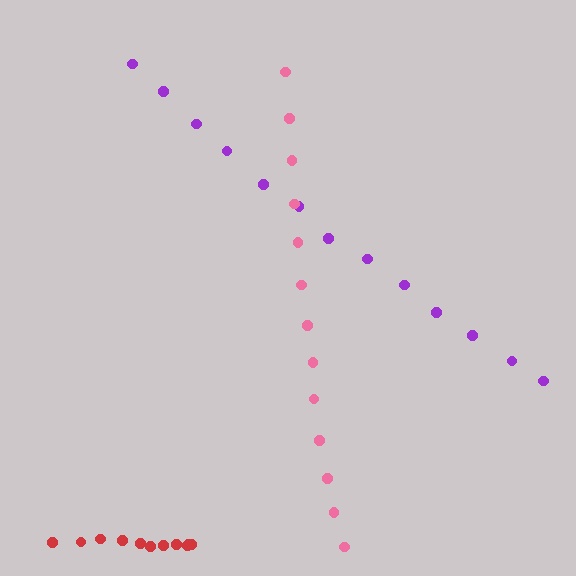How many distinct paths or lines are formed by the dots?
There are 3 distinct paths.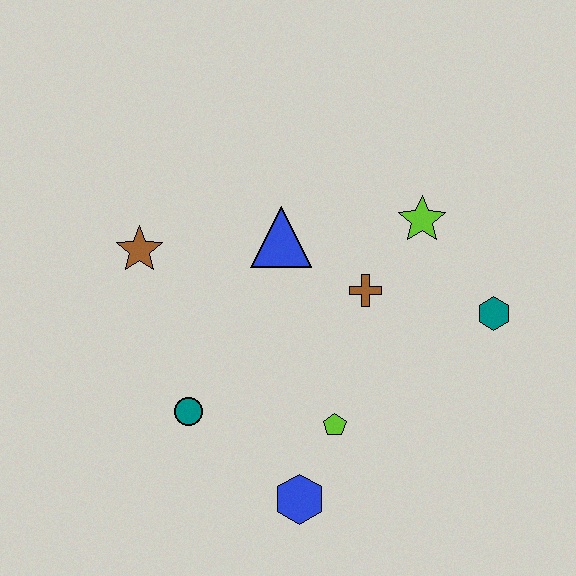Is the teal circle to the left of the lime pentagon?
Yes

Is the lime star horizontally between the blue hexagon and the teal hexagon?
Yes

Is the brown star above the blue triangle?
No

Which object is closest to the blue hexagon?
The lime pentagon is closest to the blue hexagon.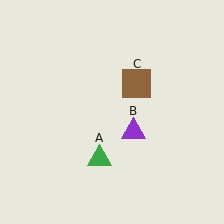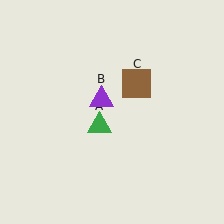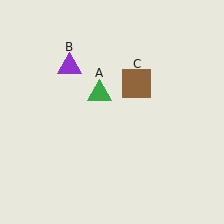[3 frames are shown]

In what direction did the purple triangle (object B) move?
The purple triangle (object B) moved up and to the left.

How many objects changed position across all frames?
2 objects changed position: green triangle (object A), purple triangle (object B).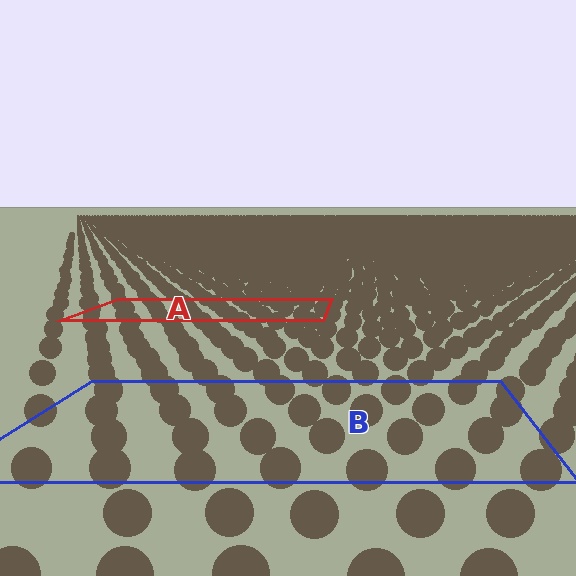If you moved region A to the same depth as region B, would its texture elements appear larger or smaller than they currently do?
They would appear larger. At a closer depth, the same texture elements are projected at a bigger on-screen size.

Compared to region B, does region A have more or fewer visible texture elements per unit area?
Region A has more texture elements per unit area — they are packed more densely because it is farther away.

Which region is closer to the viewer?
Region B is closer. The texture elements there are larger and more spread out.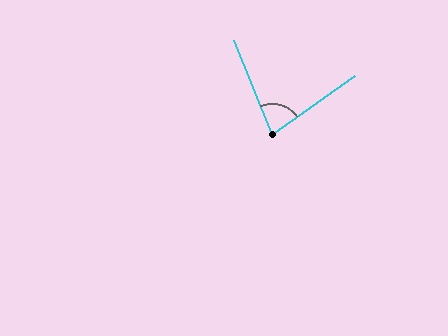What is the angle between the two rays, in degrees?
Approximately 77 degrees.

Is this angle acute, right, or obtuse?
It is acute.